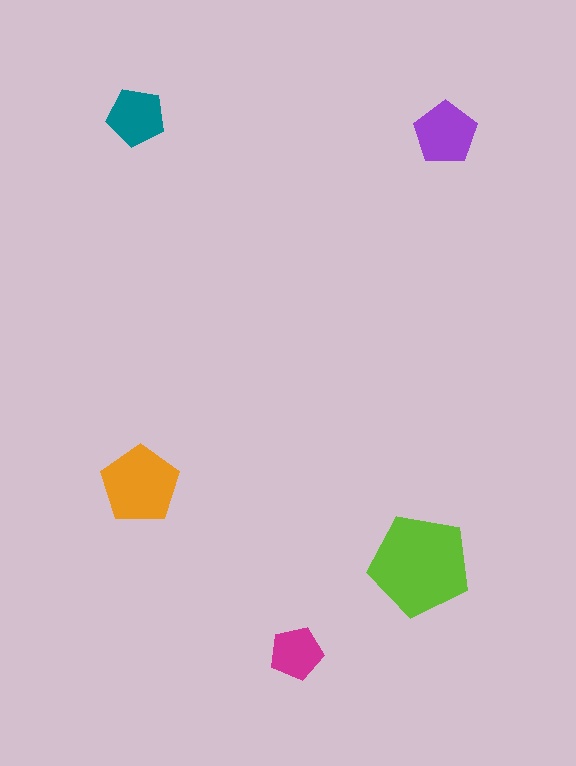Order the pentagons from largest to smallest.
the lime one, the orange one, the purple one, the teal one, the magenta one.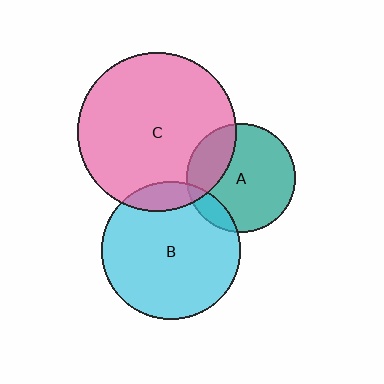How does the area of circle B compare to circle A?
Approximately 1.6 times.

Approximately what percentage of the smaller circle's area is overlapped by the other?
Approximately 10%.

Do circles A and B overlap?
Yes.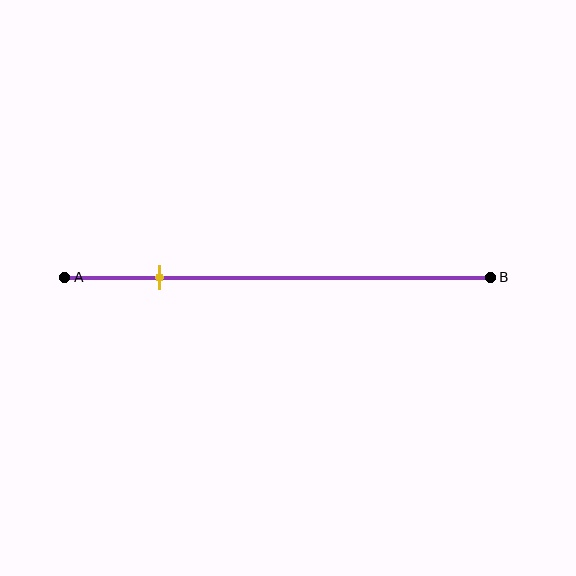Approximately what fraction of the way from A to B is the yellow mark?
The yellow mark is approximately 20% of the way from A to B.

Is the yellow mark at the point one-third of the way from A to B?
No, the mark is at about 20% from A, not at the 33% one-third point.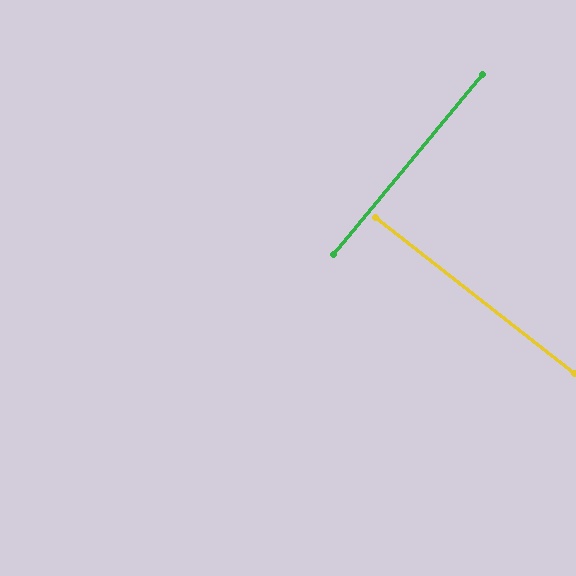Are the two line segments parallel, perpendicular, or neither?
Perpendicular — they meet at approximately 89°.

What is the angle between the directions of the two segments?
Approximately 89 degrees.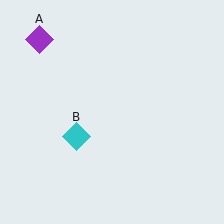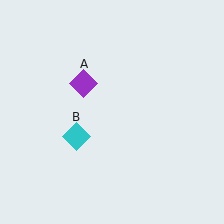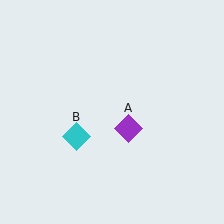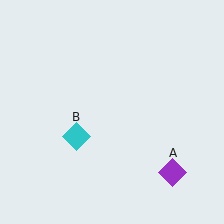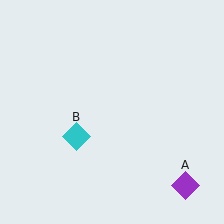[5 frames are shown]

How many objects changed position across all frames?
1 object changed position: purple diamond (object A).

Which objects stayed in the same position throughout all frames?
Cyan diamond (object B) remained stationary.